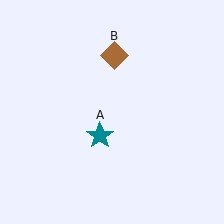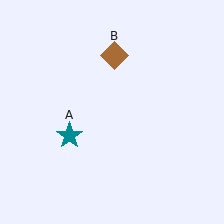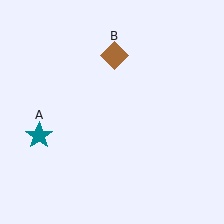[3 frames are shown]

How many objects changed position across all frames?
1 object changed position: teal star (object A).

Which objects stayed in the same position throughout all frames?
Brown diamond (object B) remained stationary.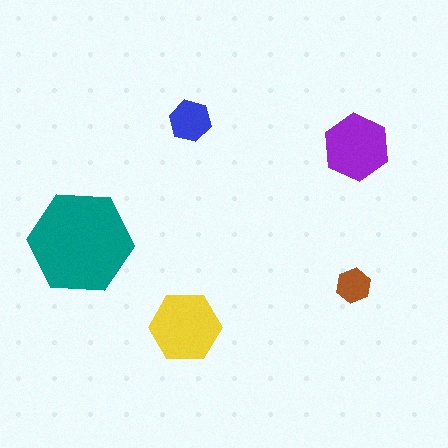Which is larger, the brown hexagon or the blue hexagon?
The blue one.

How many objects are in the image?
There are 5 objects in the image.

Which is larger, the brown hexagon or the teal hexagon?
The teal one.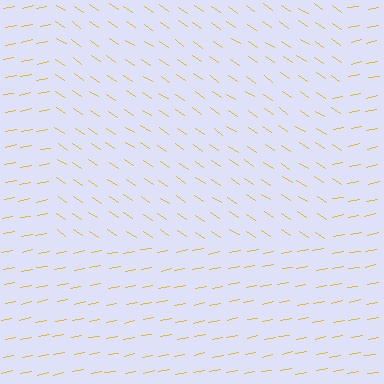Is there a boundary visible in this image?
Yes, there is a texture boundary formed by a change in line orientation.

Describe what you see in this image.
The image is filled with small yellow line segments. A rectangle region in the image has lines oriented differently from the surrounding lines, creating a visible texture boundary.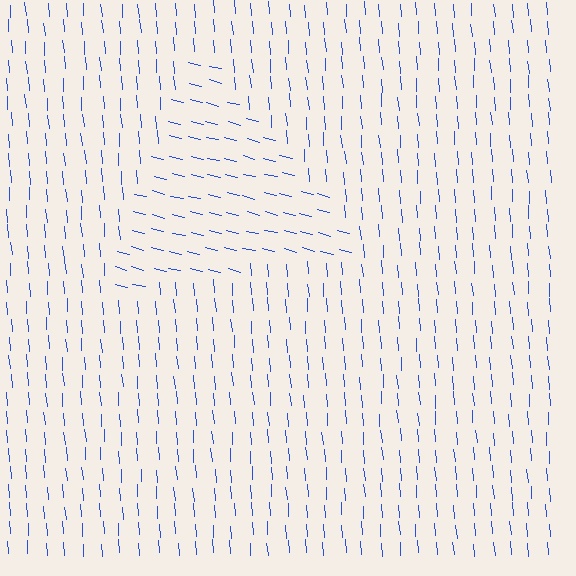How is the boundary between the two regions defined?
The boundary is defined purely by a change in line orientation (approximately 71 degrees difference). All lines are the same color and thickness.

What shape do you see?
I see a triangle.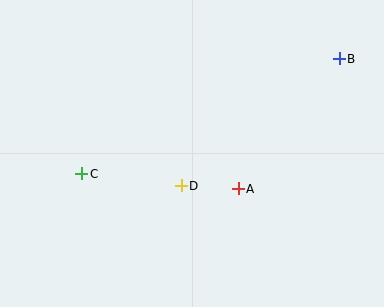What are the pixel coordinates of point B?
Point B is at (339, 59).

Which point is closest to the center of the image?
Point D at (181, 186) is closest to the center.